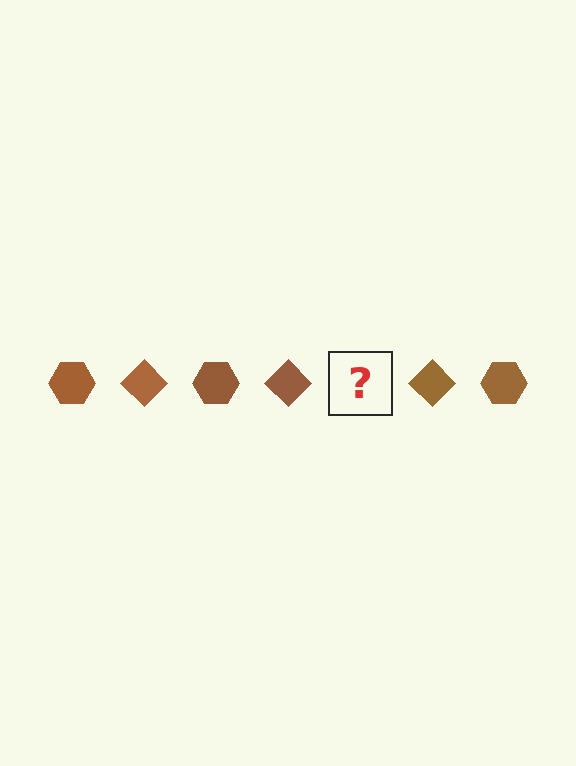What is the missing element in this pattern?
The missing element is a brown hexagon.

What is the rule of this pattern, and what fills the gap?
The rule is that the pattern cycles through hexagon, diamond shapes in brown. The gap should be filled with a brown hexagon.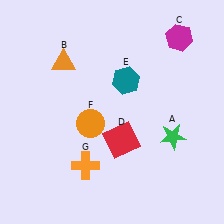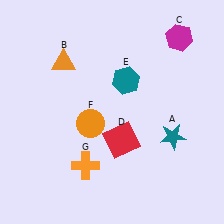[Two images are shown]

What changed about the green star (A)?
In Image 1, A is green. In Image 2, it changed to teal.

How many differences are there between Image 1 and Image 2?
There is 1 difference between the two images.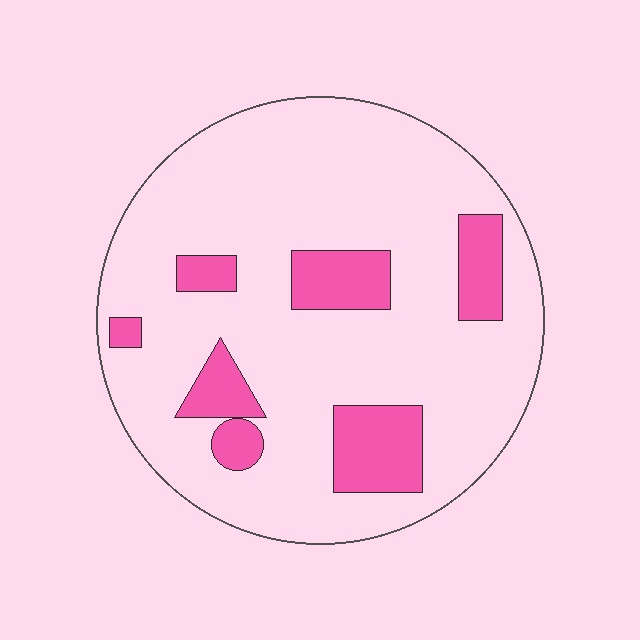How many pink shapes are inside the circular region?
7.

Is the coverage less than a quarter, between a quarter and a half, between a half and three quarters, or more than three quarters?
Less than a quarter.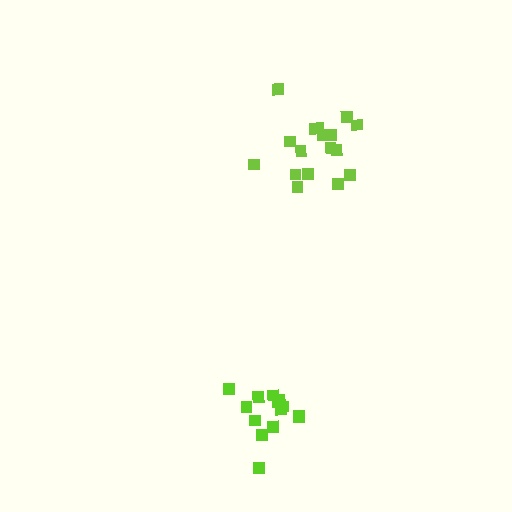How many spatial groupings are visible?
There are 2 spatial groupings.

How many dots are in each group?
Group 1: 14 dots, Group 2: 17 dots (31 total).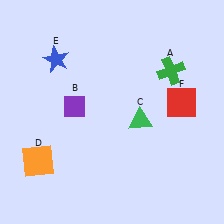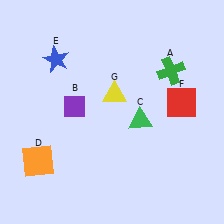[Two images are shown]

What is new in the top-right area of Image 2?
A yellow triangle (G) was added in the top-right area of Image 2.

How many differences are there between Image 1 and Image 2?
There is 1 difference between the two images.